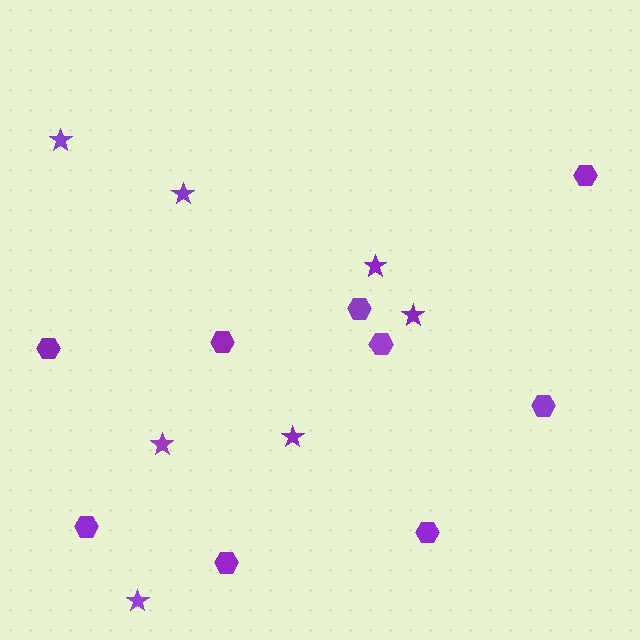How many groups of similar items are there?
There are 2 groups: one group of hexagons (9) and one group of stars (7).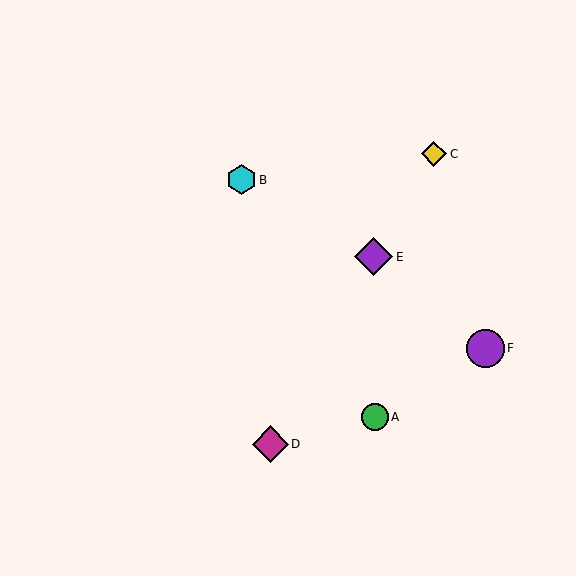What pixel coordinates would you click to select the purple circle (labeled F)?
Click at (485, 348) to select the purple circle F.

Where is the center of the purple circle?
The center of the purple circle is at (485, 348).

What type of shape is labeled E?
Shape E is a purple diamond.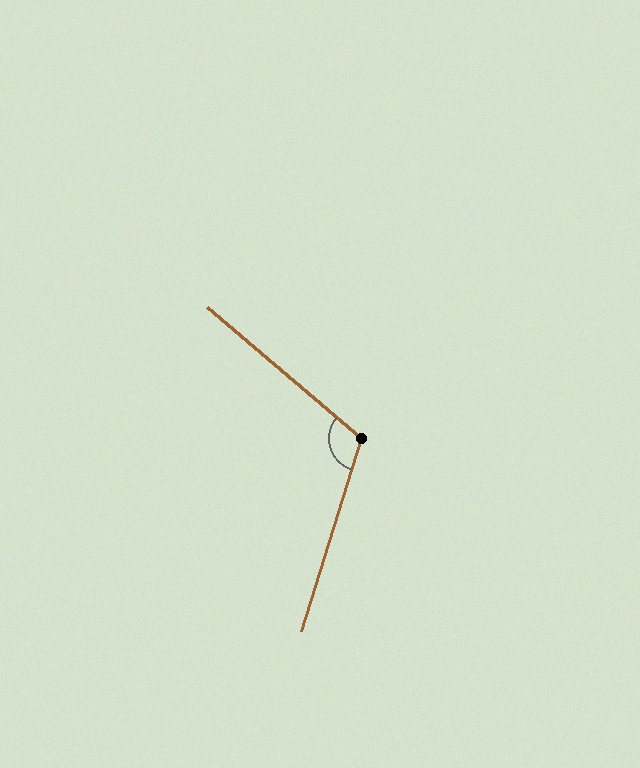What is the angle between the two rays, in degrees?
Approximately 113 degrees.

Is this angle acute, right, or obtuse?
It is obtuse.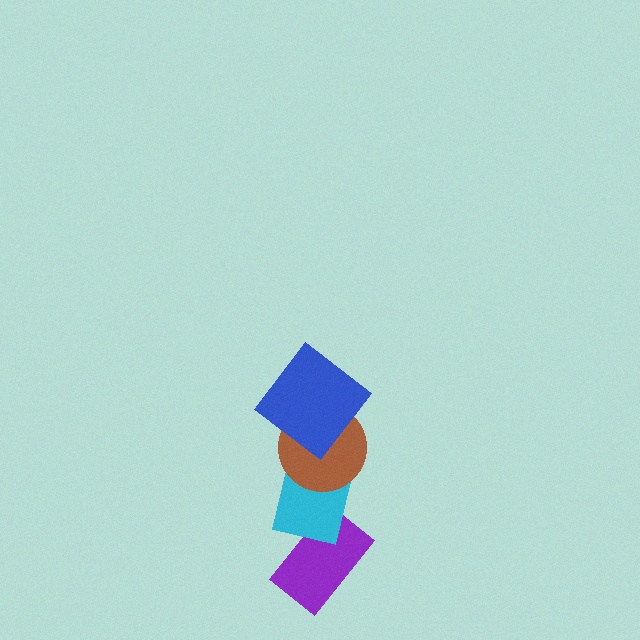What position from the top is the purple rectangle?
The purple rectangle is 4th from the top.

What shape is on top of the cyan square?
The brown circle is on top of the cyan square.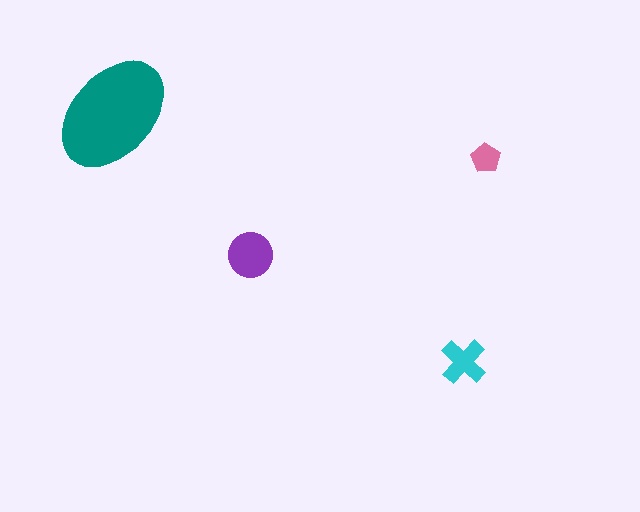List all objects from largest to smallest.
The teal ellipse, the purple circle, the cyan cross, the pink pentagon.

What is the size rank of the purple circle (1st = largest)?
2nd.